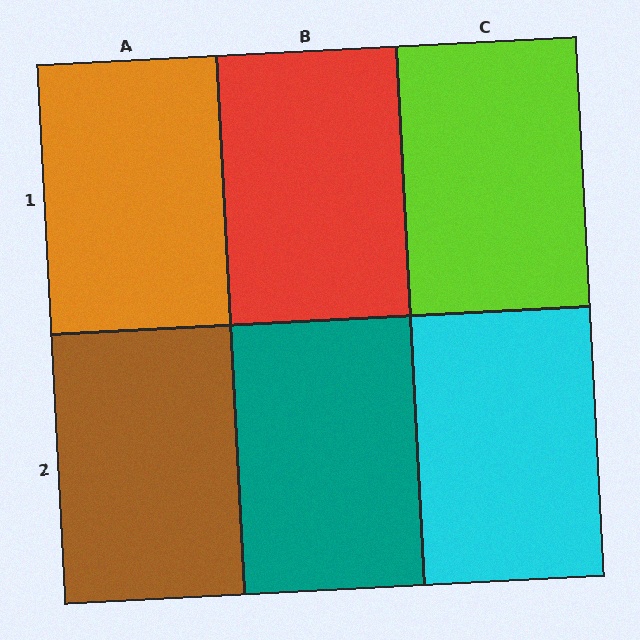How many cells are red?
1 cell is red.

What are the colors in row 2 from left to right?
Brown, teal, cyan.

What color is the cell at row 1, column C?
Lime.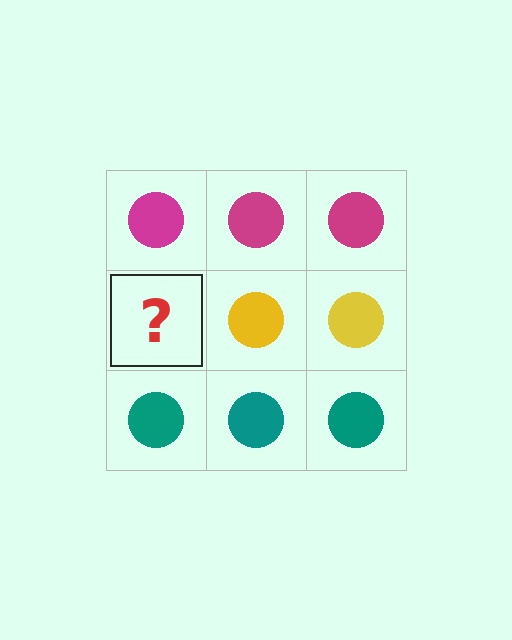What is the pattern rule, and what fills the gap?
The rule is that each row has a consistent color. The gap should be filled with a yellow circle.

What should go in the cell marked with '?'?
The missing cell should contain a yellow circle.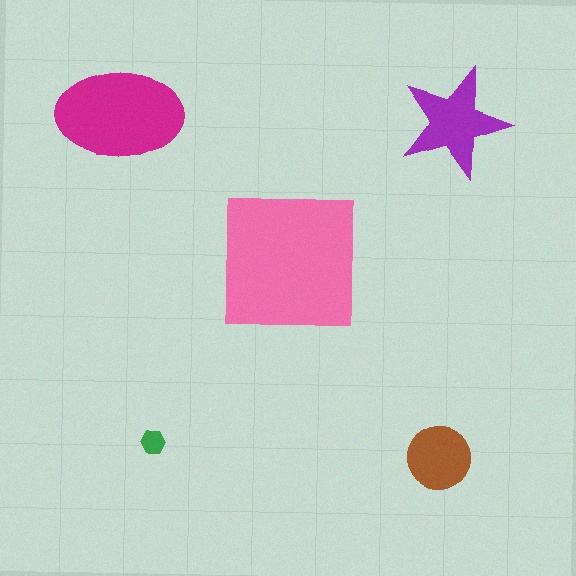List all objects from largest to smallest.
The pink square, the magenta ellipse, the purple star, the brown circle, the green hexagon.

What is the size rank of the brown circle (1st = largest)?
4th.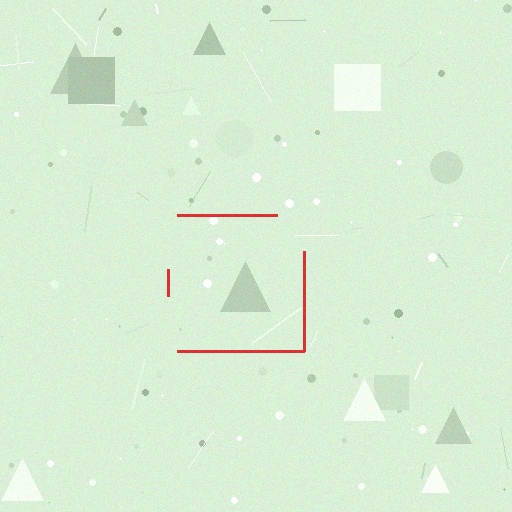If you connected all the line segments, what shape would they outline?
They would outline a square.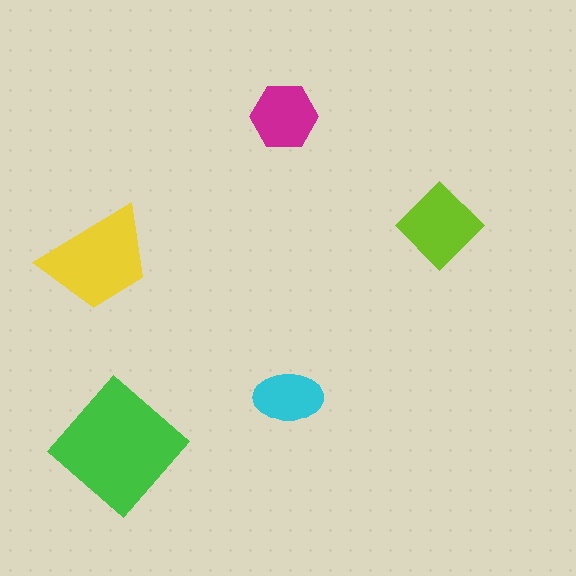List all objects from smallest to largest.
The cyan ellipse, the magenta hexagon, the lime diamond, the yellow trapezoid, the green diamond.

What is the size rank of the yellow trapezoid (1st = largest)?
2nd.